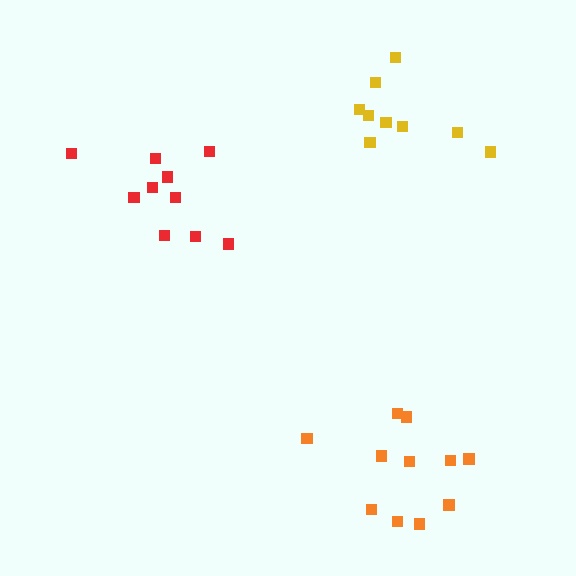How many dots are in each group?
Group 1: 11 dots, Group 2: 10 dots, Group 3: 9 dots (30 total).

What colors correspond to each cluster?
The clusters are colored: orange, red, yellow.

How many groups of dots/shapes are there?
There are 3 groups.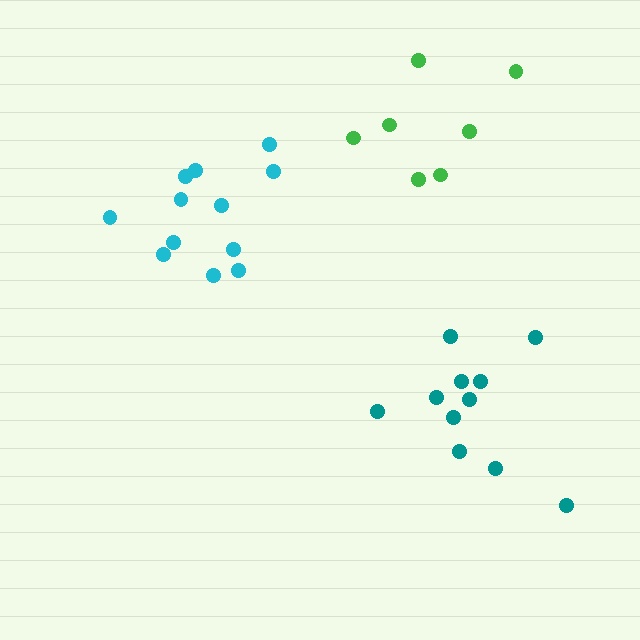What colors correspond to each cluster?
The clusters are colored: cyan, green, teal.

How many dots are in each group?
Group 1: 12 dots, Group 2: 7 dots, Group 3: 11 dots (30 total).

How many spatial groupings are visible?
There are 3 spatial groupings.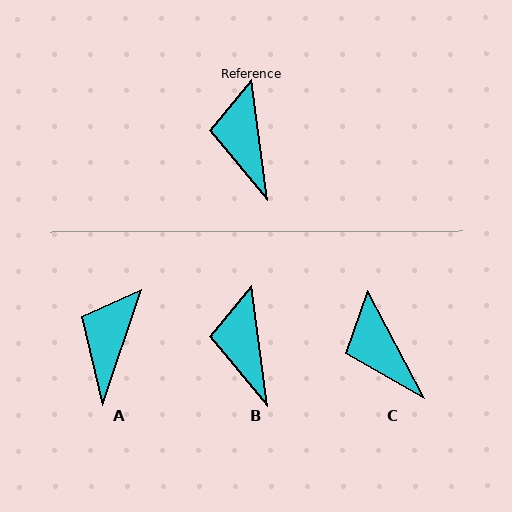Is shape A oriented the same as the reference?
No, it is off by about 26 degrees.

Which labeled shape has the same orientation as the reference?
B.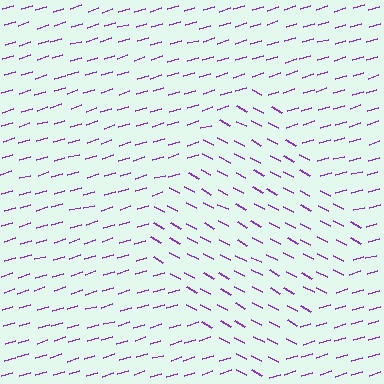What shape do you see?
I see a diamond.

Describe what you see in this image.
The image is filled with small purple line segments. A diamond region in the image has lines oriented differently from the surrounding lines, creating a visible texture boundary.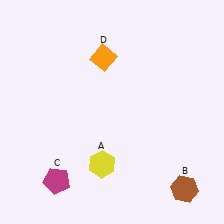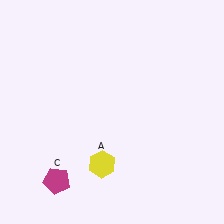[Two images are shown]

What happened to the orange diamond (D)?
The orange diamond (D) was removed in Image 2. It was in the top-left area of Image 1.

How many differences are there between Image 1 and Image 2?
There are 2 differences between the two images.